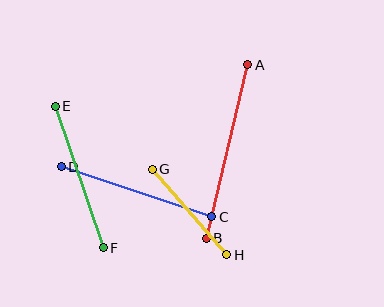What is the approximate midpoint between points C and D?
The midpoint is at approximately (137, 192) pixels.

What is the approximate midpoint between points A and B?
The midpoint is at approximately (227, 151) pixels.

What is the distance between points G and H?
The distance is approximately 113 pixels.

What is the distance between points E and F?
The distance is approximately 149 pixels.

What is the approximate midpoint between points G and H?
The midpoint is at approximately (189, 212) pixels.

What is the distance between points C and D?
The distance is approximately 159 pixels.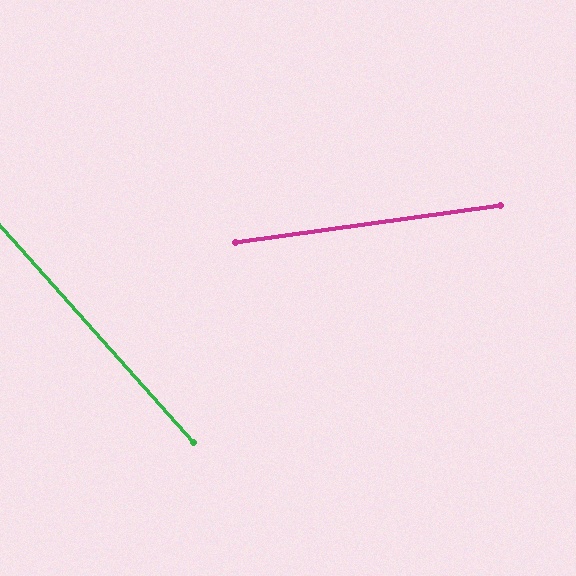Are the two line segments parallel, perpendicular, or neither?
Neither parallel nor perpendicular — they differ by about 56°.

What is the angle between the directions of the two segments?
Approximately 56 degrees.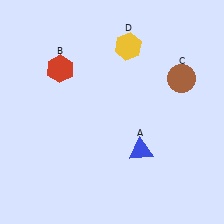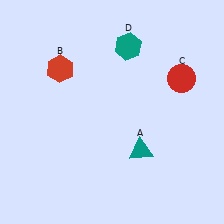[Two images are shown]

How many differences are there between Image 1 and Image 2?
There are 3 differences between the two images.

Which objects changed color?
A changed from blue to teal. C changed from brown to red. D changed from yellow to teal.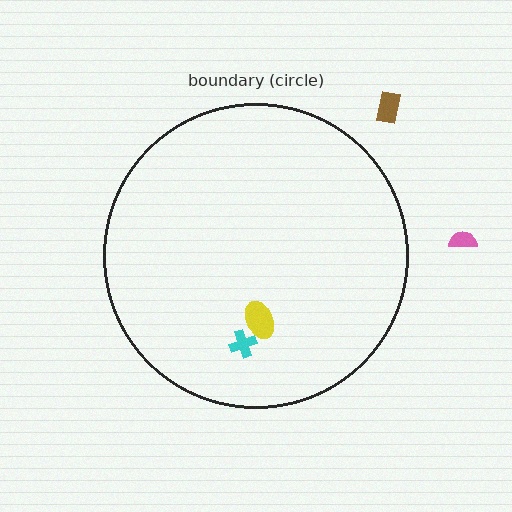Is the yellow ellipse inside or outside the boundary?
Inside.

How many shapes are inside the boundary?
2 inside, 2 outside.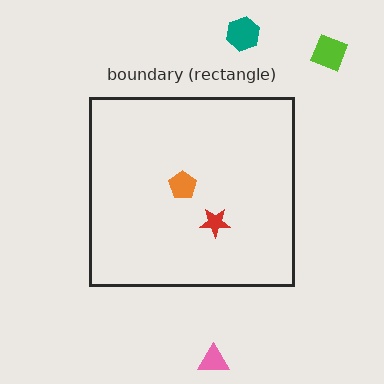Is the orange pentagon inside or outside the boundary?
Inside.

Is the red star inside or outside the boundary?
Inside.